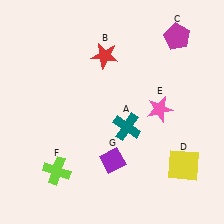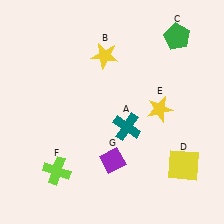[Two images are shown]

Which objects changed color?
B changed from red to yellow. C changed from magenta to green. E changed from pink to yellow.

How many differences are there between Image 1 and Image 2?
There are 3 differences between the two images.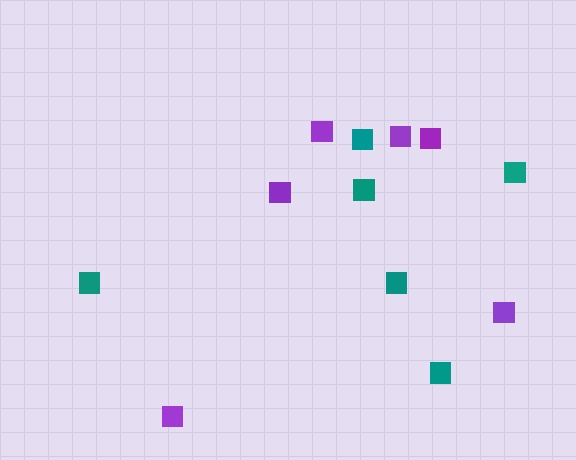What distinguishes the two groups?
There are 2 groups: one group of purple squares (6) and one group of teal squares (6).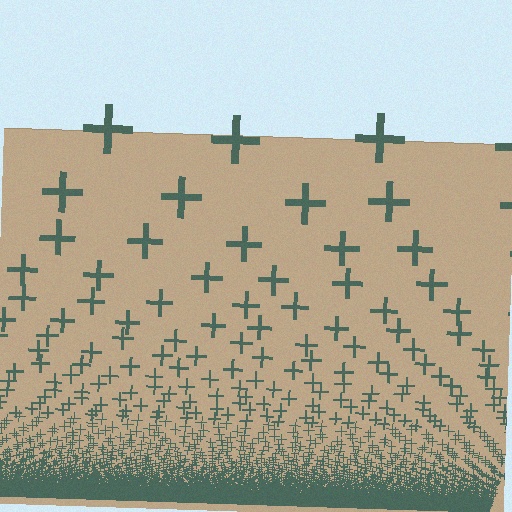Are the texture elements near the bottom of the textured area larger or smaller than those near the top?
Smaller. The gradient is inverted — elements near the bottom are smaller and denser.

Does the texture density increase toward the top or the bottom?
Density increases toward the bottom.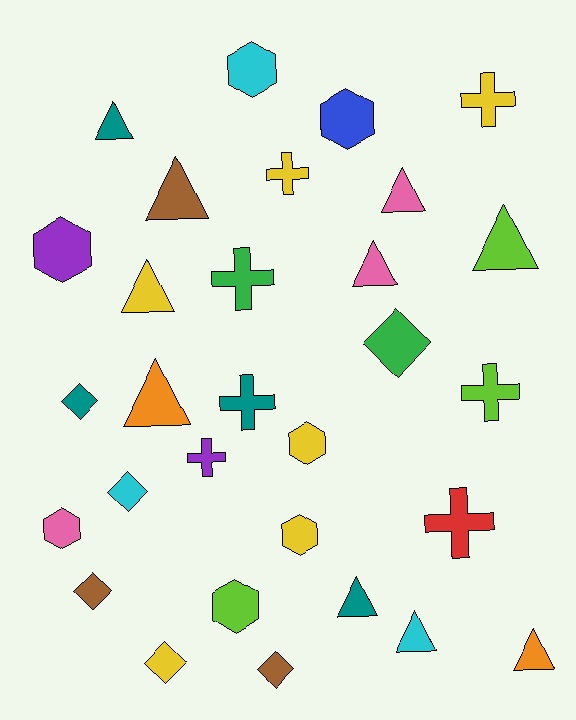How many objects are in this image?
There are 30 objects.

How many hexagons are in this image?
There are 7 hexagons.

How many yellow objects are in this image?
There are 6 yellow objects.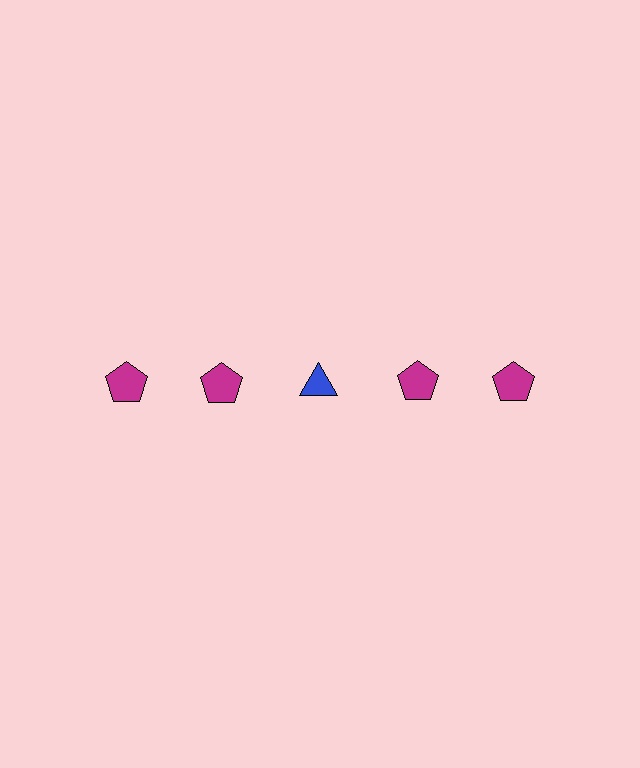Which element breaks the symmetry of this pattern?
The blue triangle in the top row, center column breaks the symmetry. All other shapes are magenta pentagons.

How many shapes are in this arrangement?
There are 5 shapes arranged in a grid pattern.